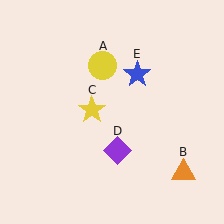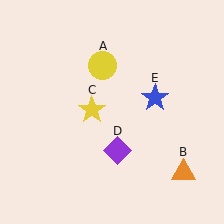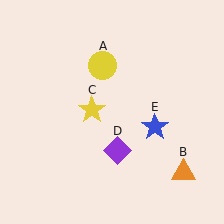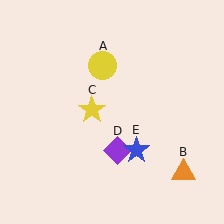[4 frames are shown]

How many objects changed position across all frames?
1 object changed position: blue star (object E).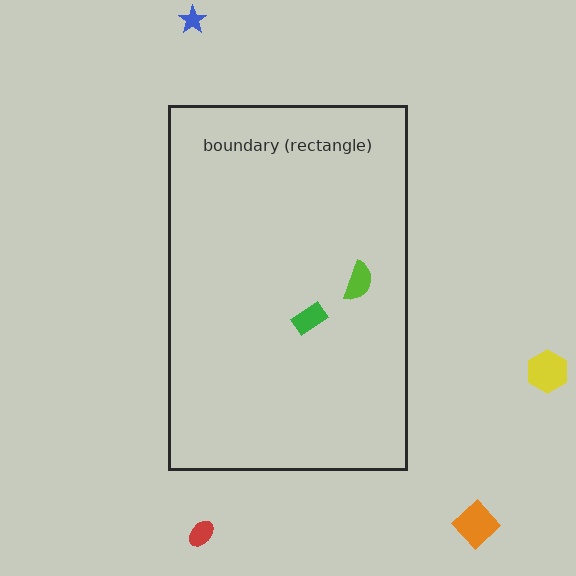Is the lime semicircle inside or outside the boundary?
Inside.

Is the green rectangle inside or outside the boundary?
Inside.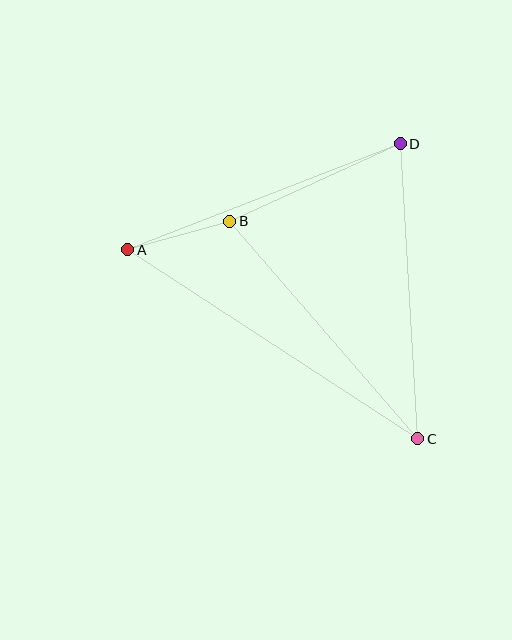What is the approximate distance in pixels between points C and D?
The distance between C and D is approximately 296 pixels.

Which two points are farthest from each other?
Points A and C are farthest from each other.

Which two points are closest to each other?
Points A and B are closest to each other.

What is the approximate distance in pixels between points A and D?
The distance between A and D is approximately 292 pixels.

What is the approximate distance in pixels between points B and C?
The distance between B and C is approximately 287 pixels.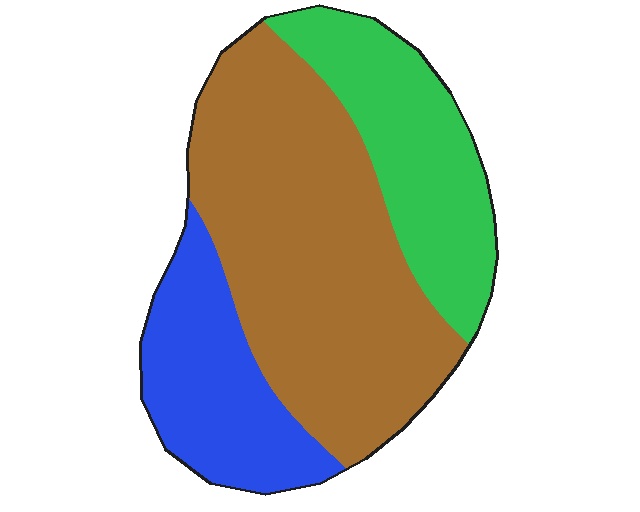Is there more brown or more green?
Brown.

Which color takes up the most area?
Brown, at roughly 55%.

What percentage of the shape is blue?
Blue takes up less than a quarter of the shape.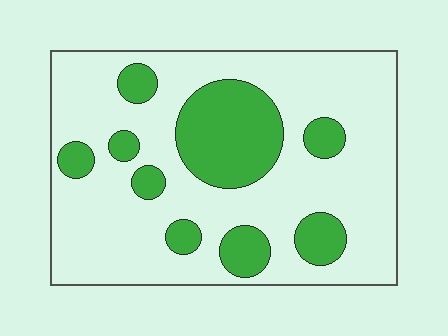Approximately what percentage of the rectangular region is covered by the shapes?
Approximately 25%.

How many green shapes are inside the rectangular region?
9.